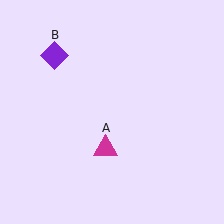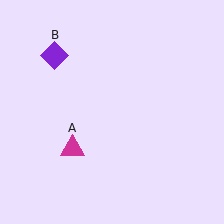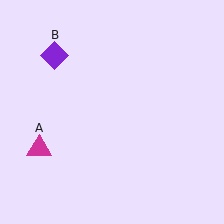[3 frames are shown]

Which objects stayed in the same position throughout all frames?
Purple diamond (object B) remained stationary.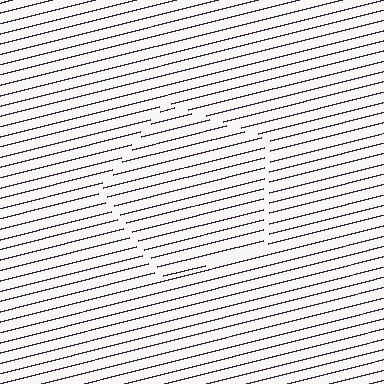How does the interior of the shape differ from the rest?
The interior of the shape contains the same grating, shifted by half a period — the contour is defined by the phase discontinuity where line-ends from the inner and outer gratings abut.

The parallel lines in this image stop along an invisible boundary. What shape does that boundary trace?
An illusory pentagon. The interior of the shape contains the same grating, shifted by half a period — the contour is defined by the phase discontinuity where line-ends from the inner and outer gratings abut.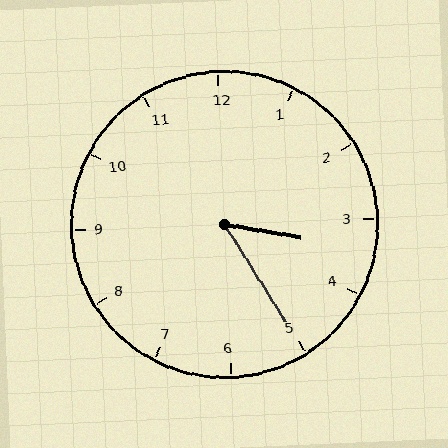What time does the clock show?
3:25.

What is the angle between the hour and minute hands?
Approximately 48 degrees.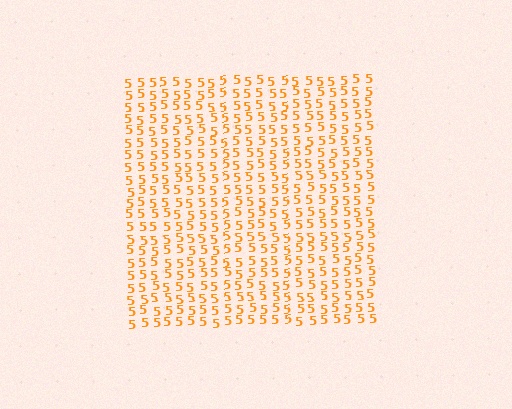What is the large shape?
The large shape is a square.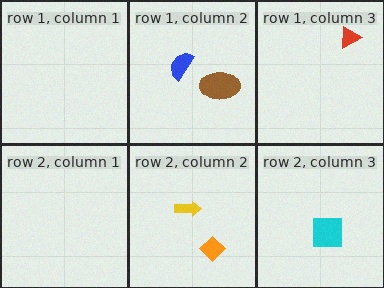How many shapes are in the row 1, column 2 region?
2.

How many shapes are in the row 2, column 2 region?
2.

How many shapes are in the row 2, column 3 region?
1.